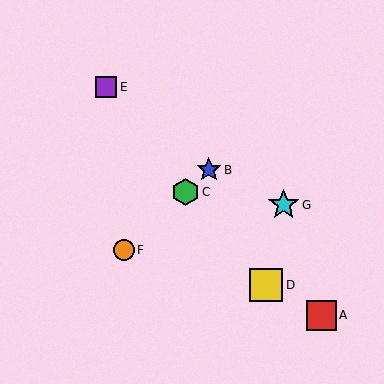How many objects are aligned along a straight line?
3 objects (B, C, F) are aligned along a straight line.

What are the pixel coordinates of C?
Object C is at (186, 192).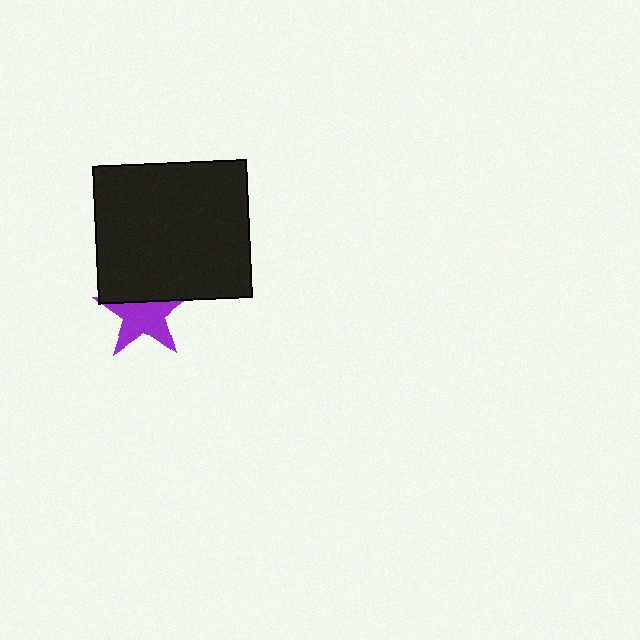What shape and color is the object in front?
The object in front is a black rectangle.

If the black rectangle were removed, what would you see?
You would see the complete purple star.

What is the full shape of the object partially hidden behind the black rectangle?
The partially hidden object is a purple star.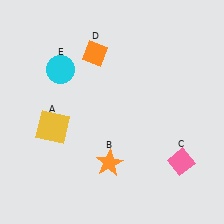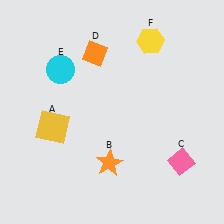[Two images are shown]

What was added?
A yellow hexagon (F) was added in Image 2.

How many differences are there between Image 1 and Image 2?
There is 1 difference between the two images.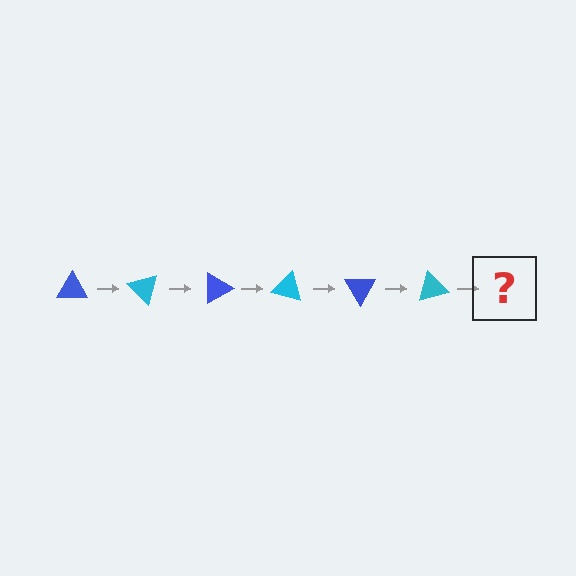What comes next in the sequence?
The next element should be a blue triangle, rotated 270 degrees from the start.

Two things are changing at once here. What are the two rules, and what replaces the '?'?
The two rules are that it rotates 45 degrees each step and the color cycles through blue and cyan. The '?' should be a blue triangle, rotated 270 degrees from the start.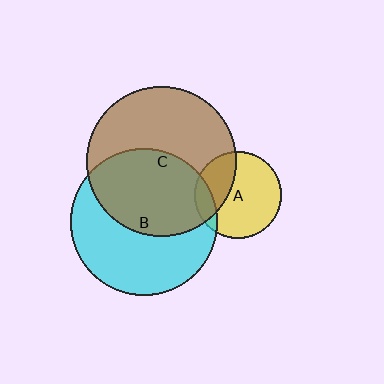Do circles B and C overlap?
Yes.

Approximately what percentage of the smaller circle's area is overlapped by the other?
Approximately 50%.